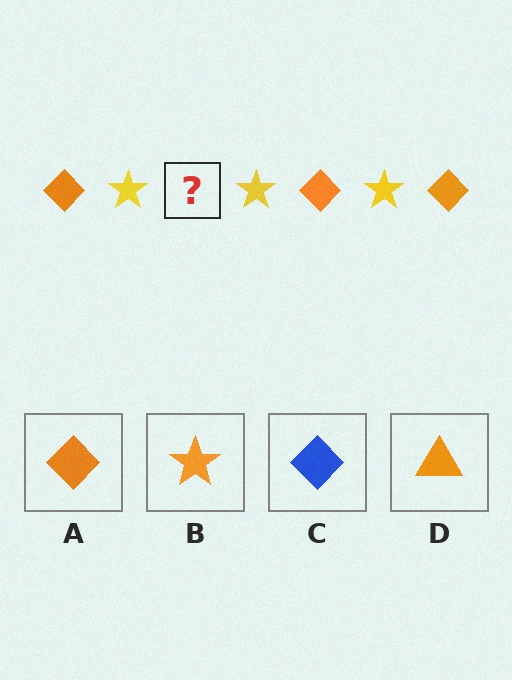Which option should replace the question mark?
Option A.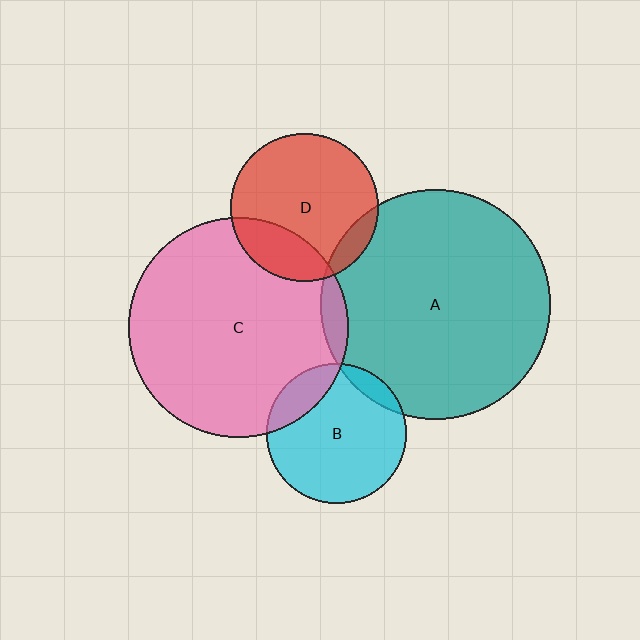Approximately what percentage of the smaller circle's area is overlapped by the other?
Approximately 15%.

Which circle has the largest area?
Circle A (teal).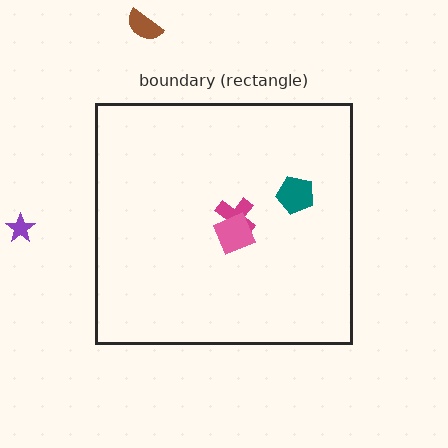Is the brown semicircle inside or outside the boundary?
Outside.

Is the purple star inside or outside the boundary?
Outside.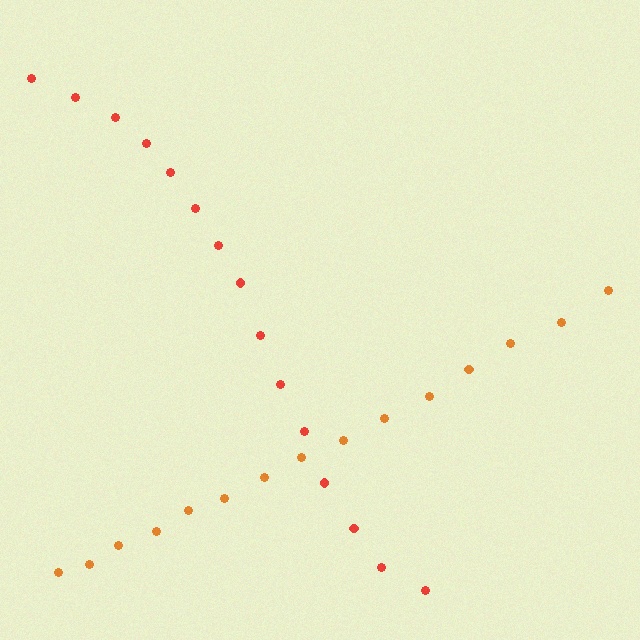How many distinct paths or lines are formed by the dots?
There are 2 distinct paths.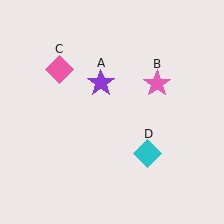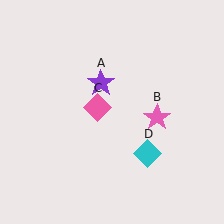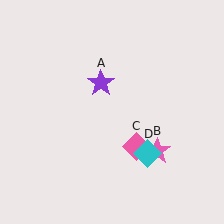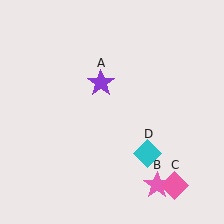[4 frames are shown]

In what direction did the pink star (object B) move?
The pink star (object B) moved down.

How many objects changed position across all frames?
2 objects changed position: pink star (object B), pink diamond (object C).